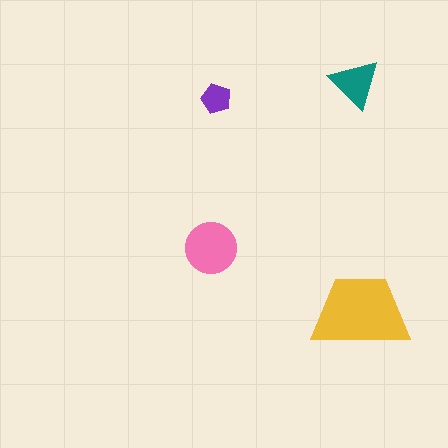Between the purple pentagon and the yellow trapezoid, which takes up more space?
The yellow trapezoid.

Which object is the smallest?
The purple pentagon.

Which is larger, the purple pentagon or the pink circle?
The pink circle.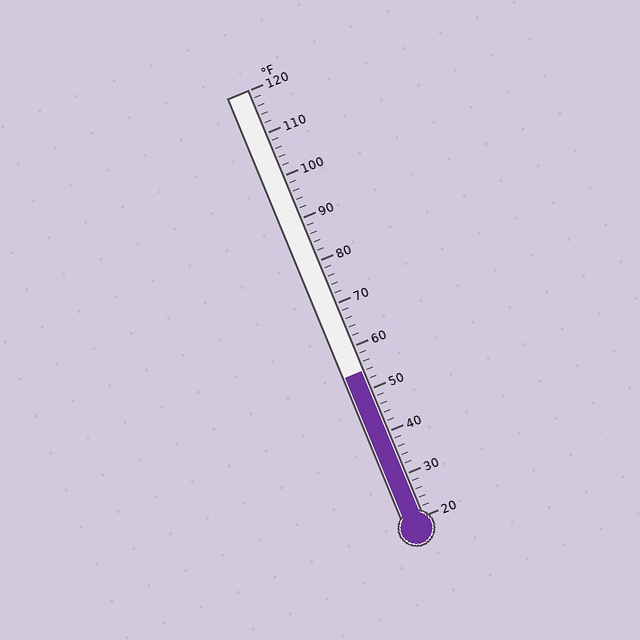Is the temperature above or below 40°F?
The temperature is above 40°F.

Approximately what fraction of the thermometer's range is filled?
The thermometer is filled to approximately 35% of its range.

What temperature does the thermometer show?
The thermometer shows approximately 54°F.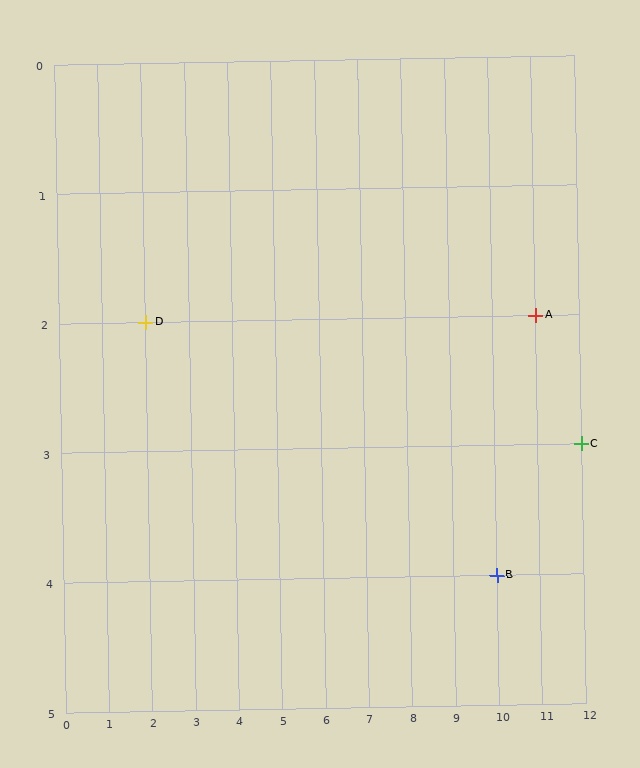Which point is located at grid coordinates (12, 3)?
Point C is at (12, 3).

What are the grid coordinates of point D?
Point D is at grid coordinates (2, 2).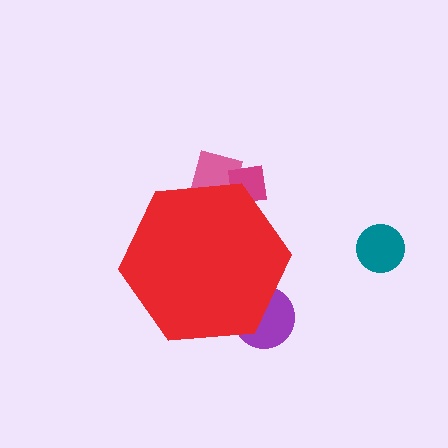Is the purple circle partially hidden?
Yes, the purple circle is partially hidden behind the red hexagon.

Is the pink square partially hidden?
Yes, the pink square is partially hidden behind the red hexagon.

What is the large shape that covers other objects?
A red hexagon.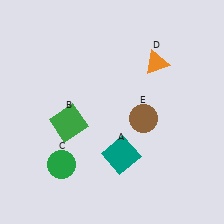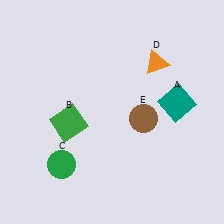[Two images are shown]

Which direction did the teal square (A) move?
The teal square (A) moved right.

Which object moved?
The teal square (A) moved right.